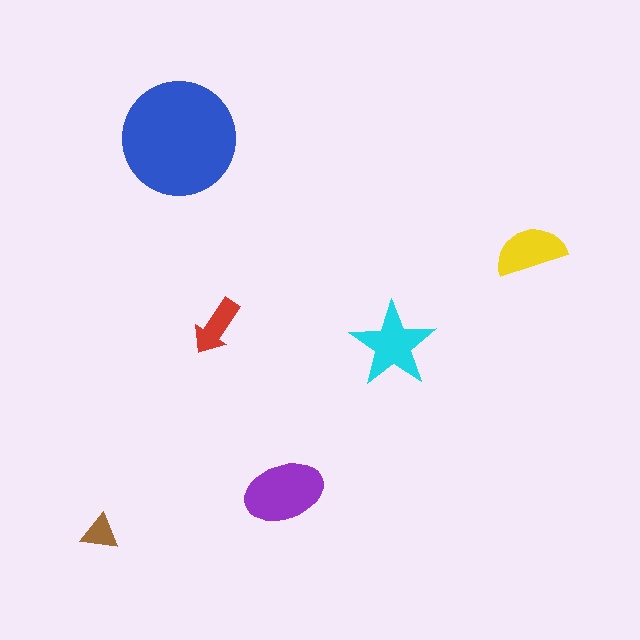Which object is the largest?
The blue circle.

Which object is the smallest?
The brown triangle.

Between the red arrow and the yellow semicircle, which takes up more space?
The yellow semicircle.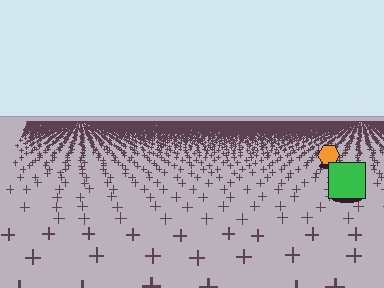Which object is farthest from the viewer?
The orange hexagon is farthest from the viewer. It appears smaller and the ground texture around it is denser.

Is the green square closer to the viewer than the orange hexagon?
Yes. The green square is closer — you can tell from the texture gradient: the ground texture is coarser near it.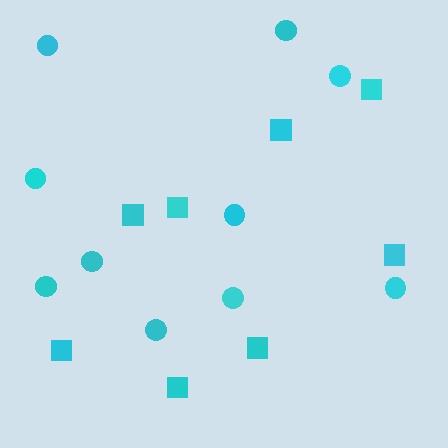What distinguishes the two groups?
There are 2 groups: one group of circles (10) and one group of squares (8).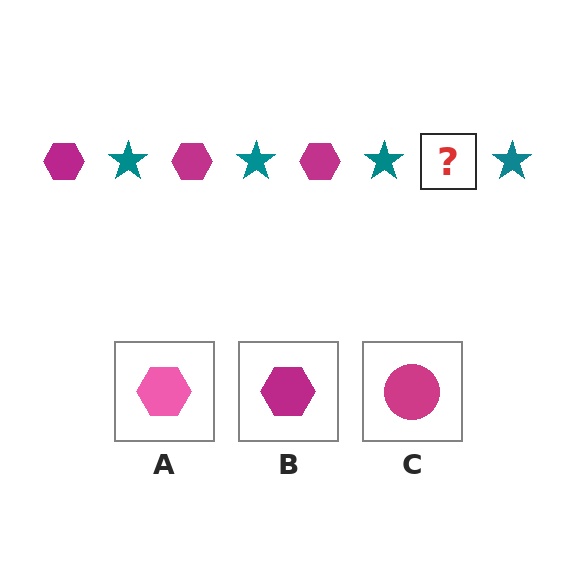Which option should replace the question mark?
Option B.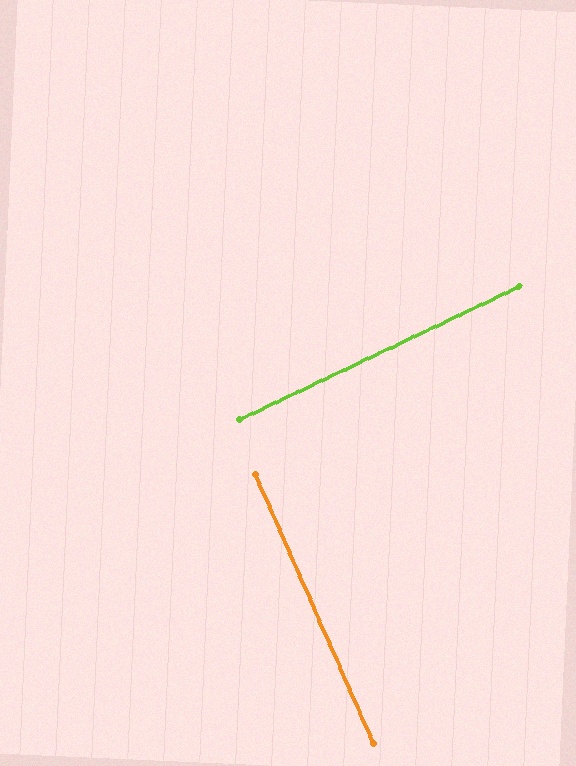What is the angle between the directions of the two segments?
Approximately 88 degrees.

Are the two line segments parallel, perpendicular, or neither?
Perpendicular — they meet at approximately 88°.